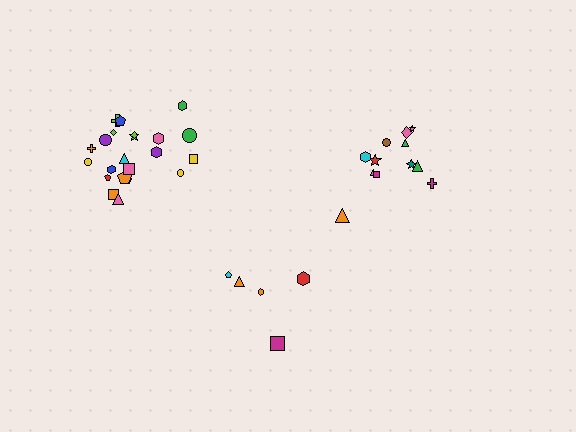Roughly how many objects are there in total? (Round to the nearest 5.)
Roughly 40 objects in total.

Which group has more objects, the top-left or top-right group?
The top-left group.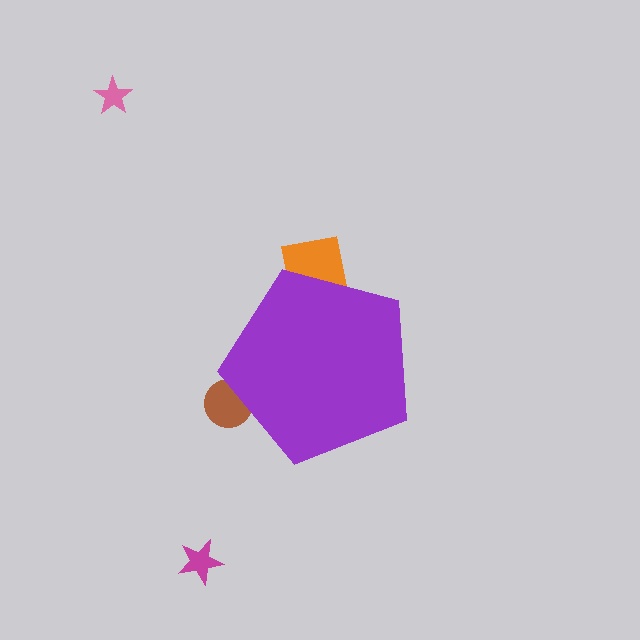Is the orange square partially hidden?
Yes, the orange square is partially hidden behind the purple pentagon.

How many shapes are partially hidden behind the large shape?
2 shapes are partially hidden.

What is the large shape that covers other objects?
A purple pentagon.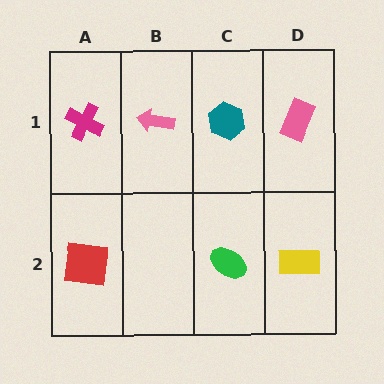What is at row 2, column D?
A yellow rectangle.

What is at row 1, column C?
A teal hexagon.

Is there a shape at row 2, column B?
No, that cell is empty.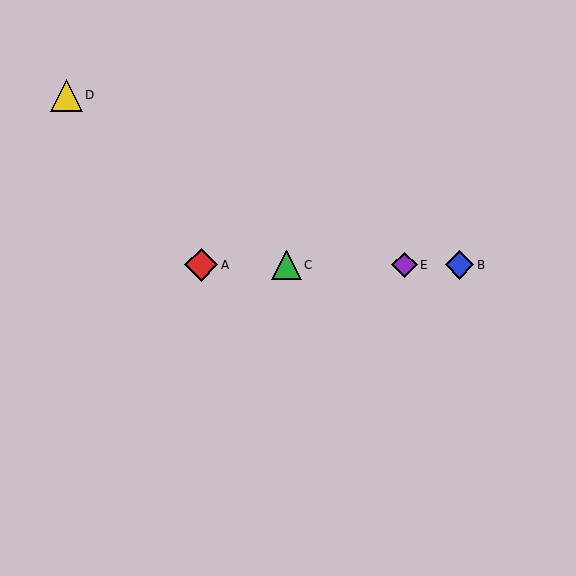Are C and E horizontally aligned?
Yes, both are at y≈265.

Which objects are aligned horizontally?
Objects A, B, C, E are aligned horizontally.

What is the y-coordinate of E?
Object E is at y≈265.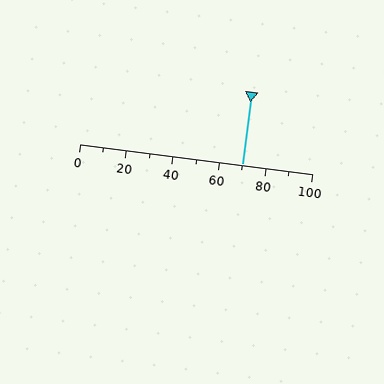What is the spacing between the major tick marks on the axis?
The major ticks are spaced 20 apart.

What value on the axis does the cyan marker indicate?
The marker indicates approximately 70.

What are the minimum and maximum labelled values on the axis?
The axis runs from 0 to 100.